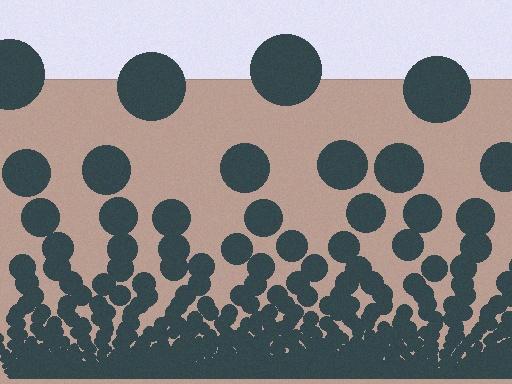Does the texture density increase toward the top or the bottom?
Density increases toward the bottom.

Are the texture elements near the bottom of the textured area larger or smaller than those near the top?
Smaller. The gradient is inverted — elements near the bottom are smaller and denser.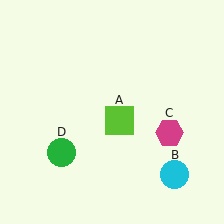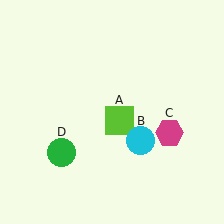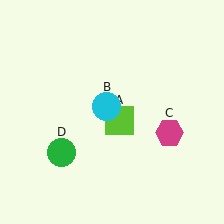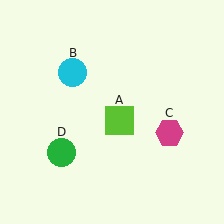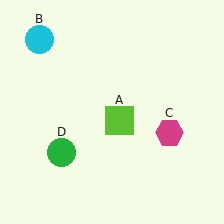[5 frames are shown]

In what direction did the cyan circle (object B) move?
The cyan circle (object B) moved up and to the left.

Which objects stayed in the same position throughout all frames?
Lime square (object A) and magenta hexagon (object C) and green circle (object D) remained stationary.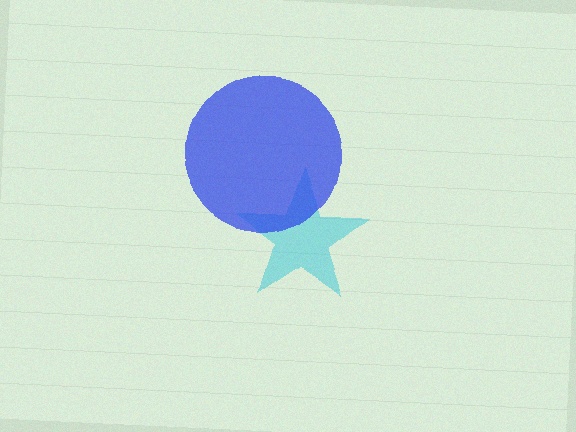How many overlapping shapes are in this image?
There are 2 overlapping shapes in the image.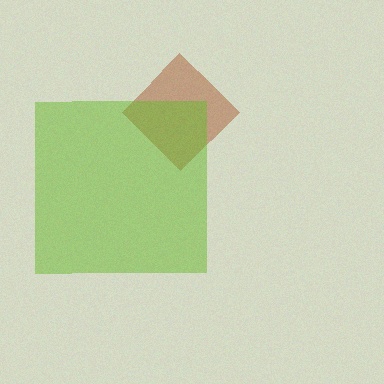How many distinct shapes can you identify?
There are 2 distinct shapes: a brown diamond, a lime square.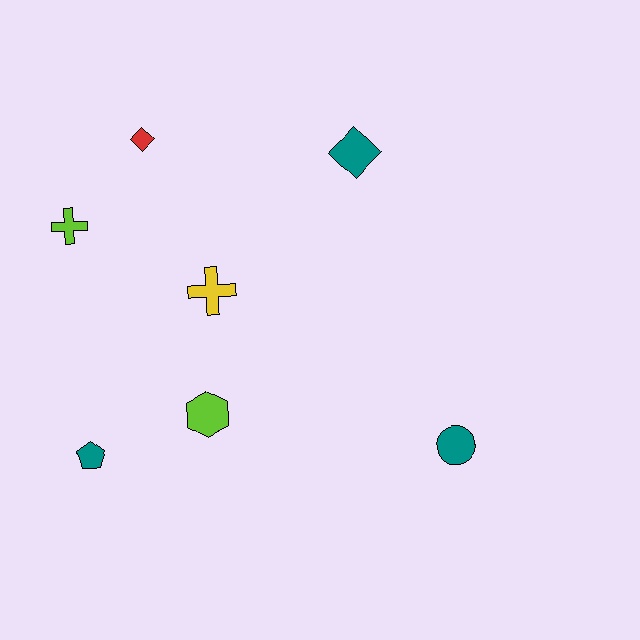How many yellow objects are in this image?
There is 1 yellow object.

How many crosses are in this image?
There are 2 crosses.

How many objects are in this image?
There are 7 objects.